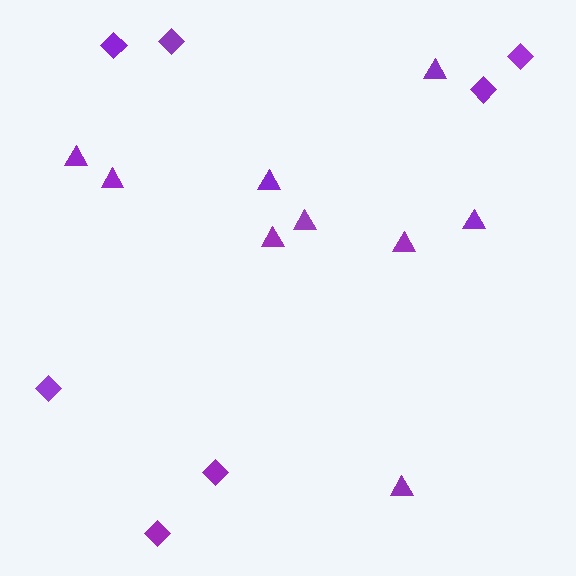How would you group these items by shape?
There are 2 groups: one group of triangles (9) and one group of diamonds (7).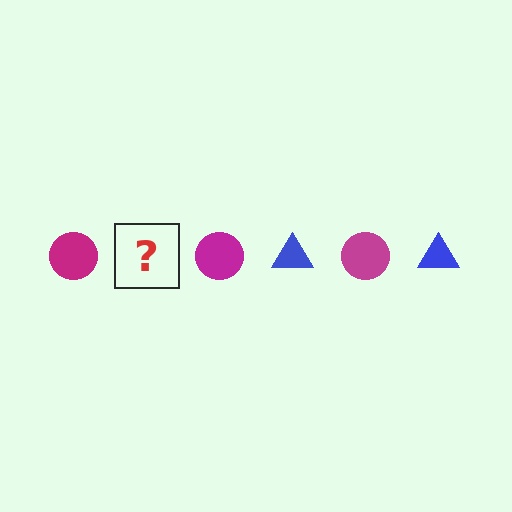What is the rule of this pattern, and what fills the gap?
The rule is that the pattern alternates between magenta circle and blue triangle. The gap should be filled with a blue triangle.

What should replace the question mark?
The question mark should be replaced with a blue triangle.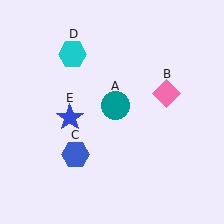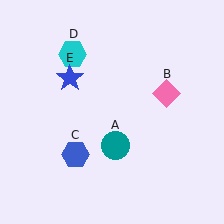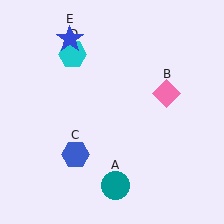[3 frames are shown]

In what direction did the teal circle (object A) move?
The teal circle (object A) moved down.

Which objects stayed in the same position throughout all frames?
Pink diamond (object B) and blue hexagon (object C) and cyan hexagon (object D) remained stationary.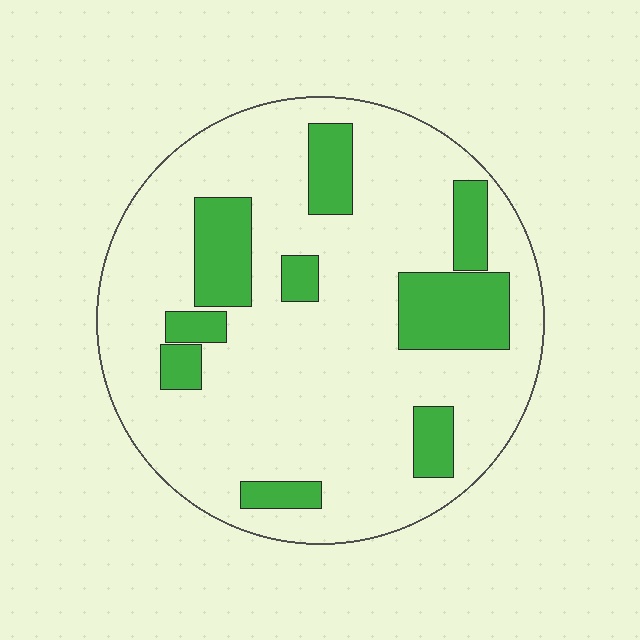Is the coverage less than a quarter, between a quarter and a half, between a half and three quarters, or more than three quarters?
Less than a quarter.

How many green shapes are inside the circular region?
9.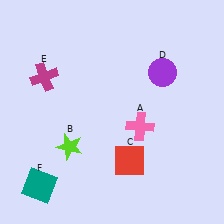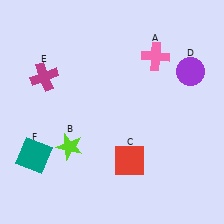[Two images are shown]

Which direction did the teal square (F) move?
The teal square (F) moved up.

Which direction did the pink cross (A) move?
The pink cross (A) moved up.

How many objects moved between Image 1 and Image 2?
3 objects moved between the two images.